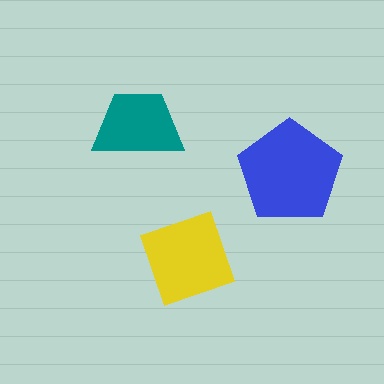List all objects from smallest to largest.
The teal trapezoid, the yellow diamond, the blue pentagon.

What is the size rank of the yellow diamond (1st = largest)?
2nd.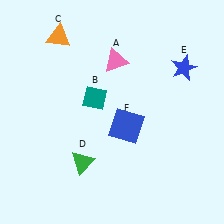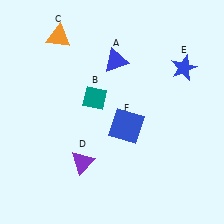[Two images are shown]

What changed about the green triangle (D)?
In Image 1, D is green. In Image 2, it changed to purple.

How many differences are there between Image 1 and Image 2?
There are 2 differences between the two images.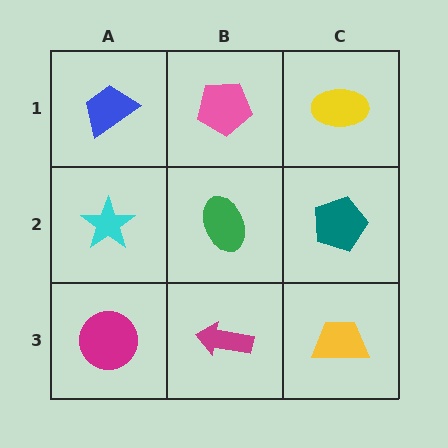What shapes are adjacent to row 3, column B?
A green ellipse (row 2, column B), a magenta circle (row 3, column A), a yellow trapezoid (row 3, column C).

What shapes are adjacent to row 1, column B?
A green ellipse (row 2, column B), a blue trapezoid (row 1, column A), a yellow ellipse (row 1, column C).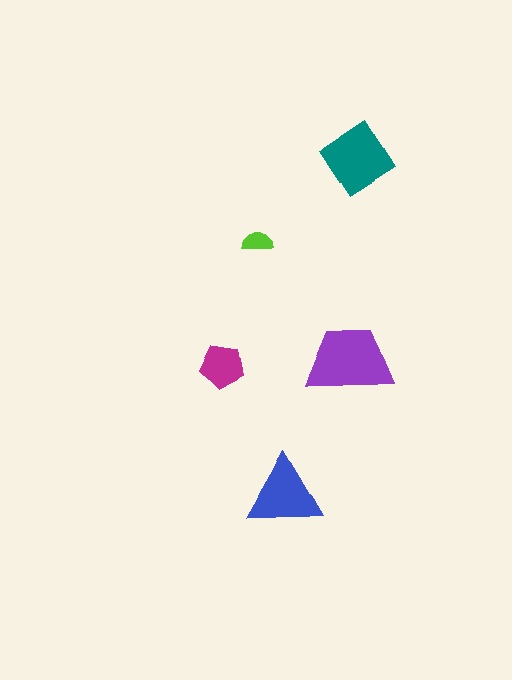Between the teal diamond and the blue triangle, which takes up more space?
The teal diamond.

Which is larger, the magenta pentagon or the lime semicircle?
The magenta pentagon.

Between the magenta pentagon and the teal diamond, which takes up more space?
The teal diamond.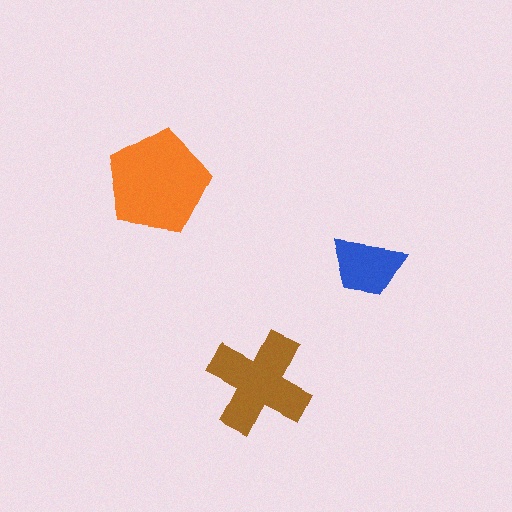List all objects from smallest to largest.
The blue trapezoid, the brown cross, the orange pentagon.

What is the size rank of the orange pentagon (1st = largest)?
1st.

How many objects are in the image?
There are 3 objects in the image.